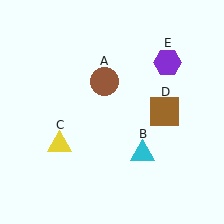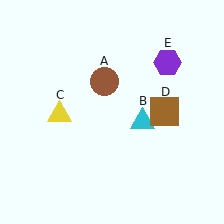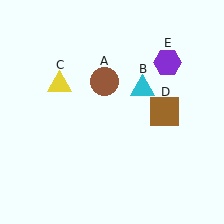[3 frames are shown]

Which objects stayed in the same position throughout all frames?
Brown circle (object A) and brown square (object D) and purple hexagon (object E) remained stationary.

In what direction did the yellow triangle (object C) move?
The yellow triangle (object C) moved up.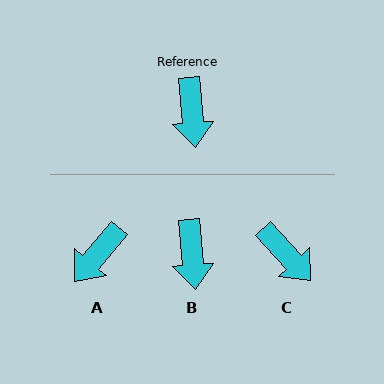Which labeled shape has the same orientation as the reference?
B.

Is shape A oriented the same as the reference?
No, it is off by about 45 degrees.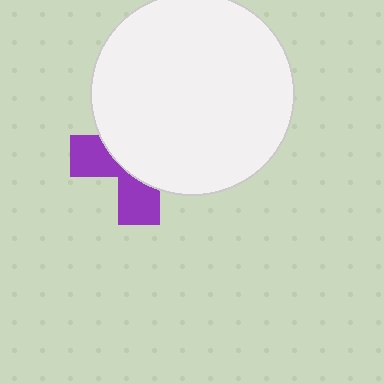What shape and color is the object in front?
The object in front is a white circle.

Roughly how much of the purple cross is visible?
A small part of it is visible (roughly 37%).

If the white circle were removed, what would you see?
You would see the complete purple cross.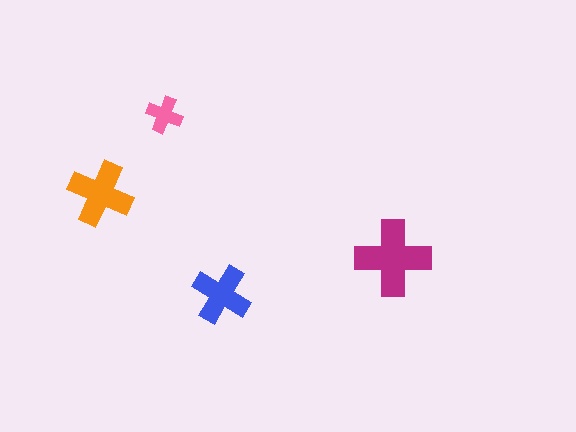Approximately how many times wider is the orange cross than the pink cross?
About 2 times wider.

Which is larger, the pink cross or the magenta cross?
The magenta one.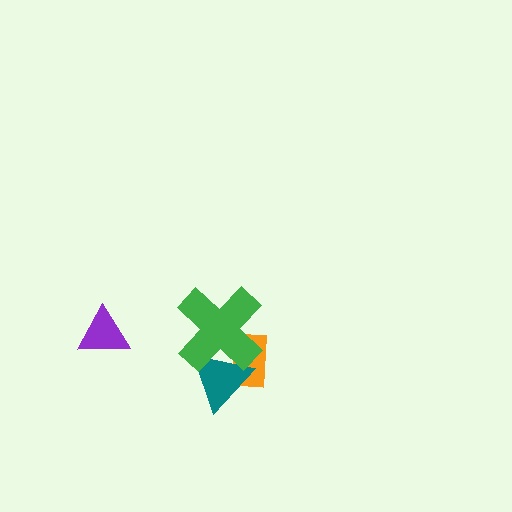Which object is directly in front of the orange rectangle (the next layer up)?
The teal triangle is directly in front of the orange rectangle.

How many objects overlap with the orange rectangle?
2 objects overlap with the orange rectangle.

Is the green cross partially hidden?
No, no other shape covers it.